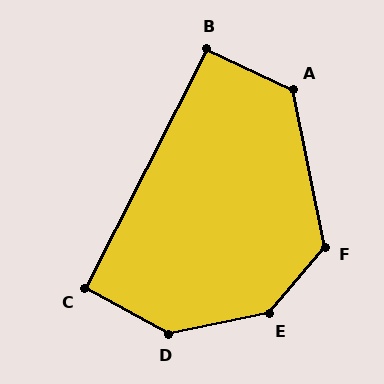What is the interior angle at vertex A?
Approximately 127 degrees (obtuse).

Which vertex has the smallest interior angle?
B, at approximately 92 degrees.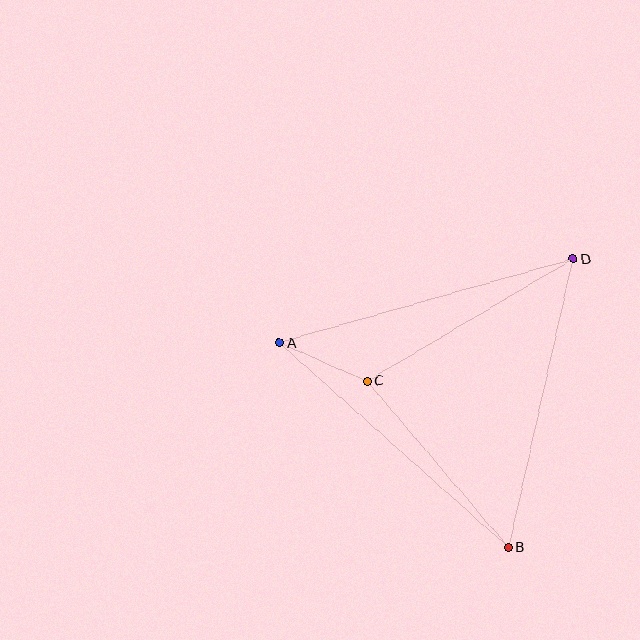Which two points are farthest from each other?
Points A and B are farthest from each other.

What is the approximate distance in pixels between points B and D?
The distance between B and D is approximately 295 pixels.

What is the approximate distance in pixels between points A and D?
The distance between A and D is approximately 306 pixels.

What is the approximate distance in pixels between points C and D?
The distance between C and D is approximately 240 pixels.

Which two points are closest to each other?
Points A and C are closest to each other.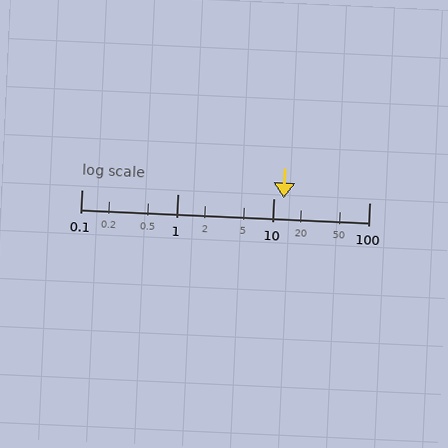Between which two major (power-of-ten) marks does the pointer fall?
The pointer is between 10 and 100.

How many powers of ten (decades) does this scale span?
The scale spans 3 decades, from 0.1 to 100.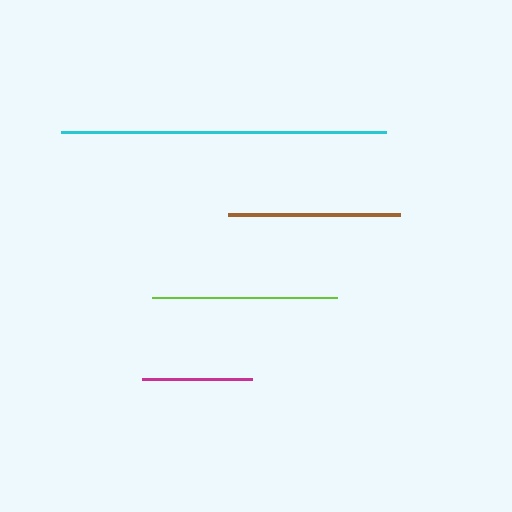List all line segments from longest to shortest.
From longest to shortest: cyan, lime, brown, magenta.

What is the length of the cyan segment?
The cyan segment is approximately 326 pixels long.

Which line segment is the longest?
The cyan line is the longest at approximately 326 pixels.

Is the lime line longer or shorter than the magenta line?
The lime line is longer than the magenta line.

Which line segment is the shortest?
The magenta line is the shortest at approximately 110 pixels.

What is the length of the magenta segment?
The magenta segment is approximately 110 pixels long.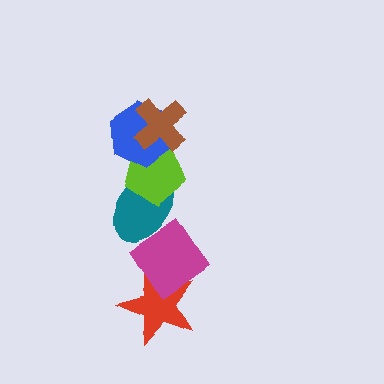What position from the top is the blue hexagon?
The blue hexagon is 2nd from the top.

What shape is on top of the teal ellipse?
The lime pentagon is on top of the teal ellipse.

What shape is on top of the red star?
The magenta diamond is on top of the red star.